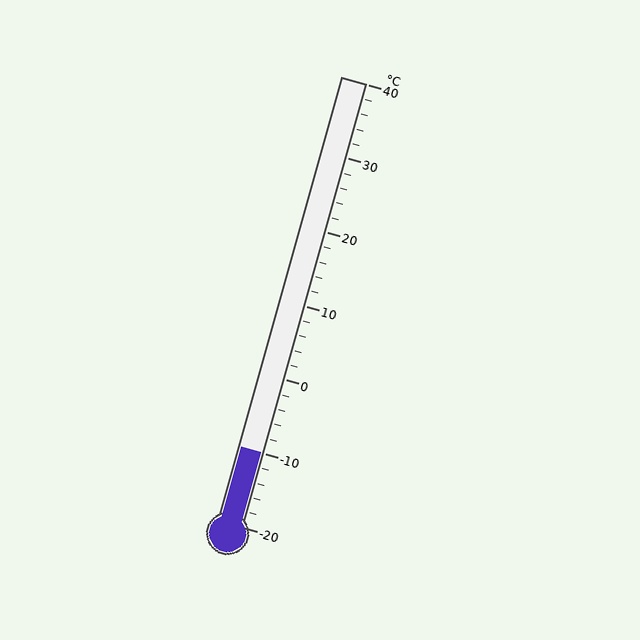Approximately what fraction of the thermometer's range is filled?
The thermometer is filled to approximately 15% of its range.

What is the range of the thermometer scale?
The thermometer scale ranges from -20°C to 40°C.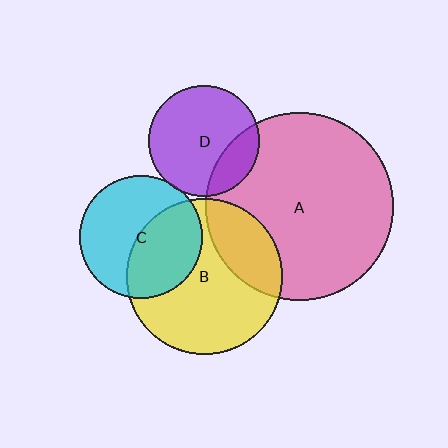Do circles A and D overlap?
Yes.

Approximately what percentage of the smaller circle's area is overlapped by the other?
Approximately 20%.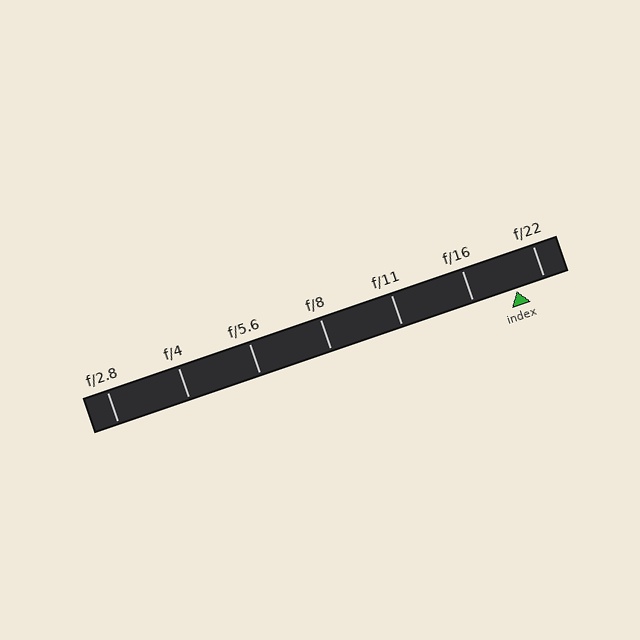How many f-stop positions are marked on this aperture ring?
There are 7 f-stop positions marked.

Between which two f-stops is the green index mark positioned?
The index mark is between f/16 and f/22.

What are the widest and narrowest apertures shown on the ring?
The widest aperture shown is f/2.8 and the narrowest is f/22.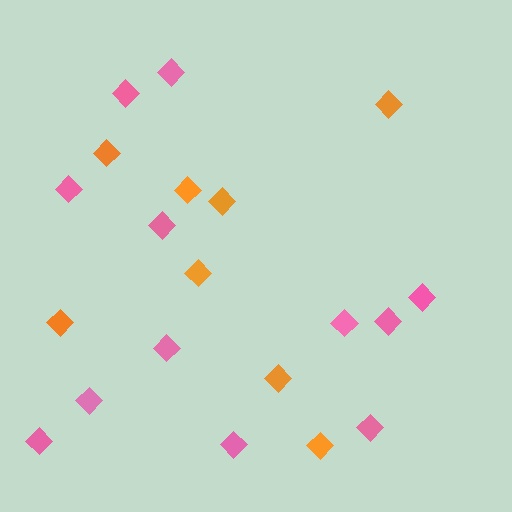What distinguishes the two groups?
There are 2 groups: one group of orange diamonds (8) and one group of pink diamonds (12).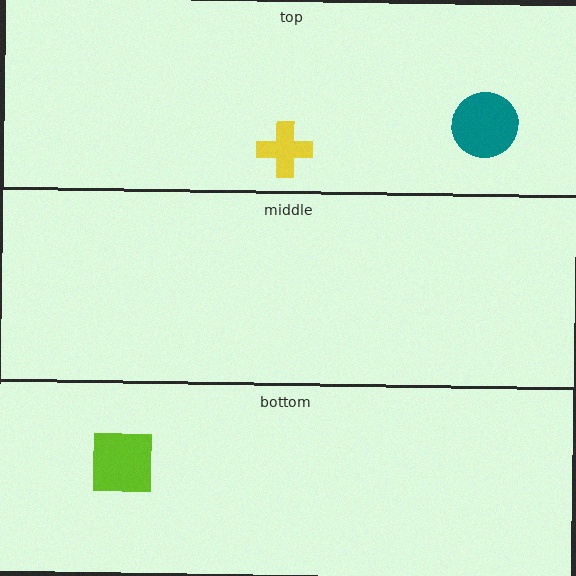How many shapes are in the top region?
2.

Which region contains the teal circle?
The top region.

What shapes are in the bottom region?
The lime square.